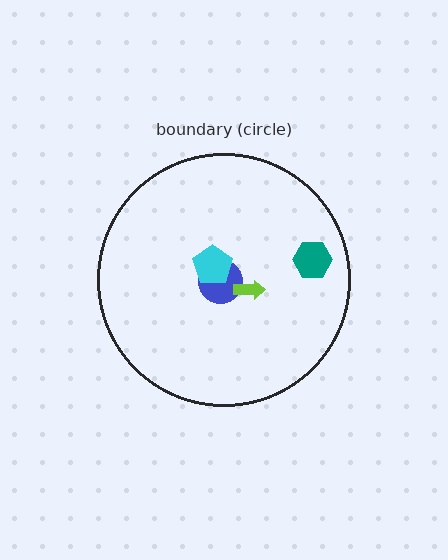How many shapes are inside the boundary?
4 inside, 0 outside.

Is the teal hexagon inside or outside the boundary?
Inside.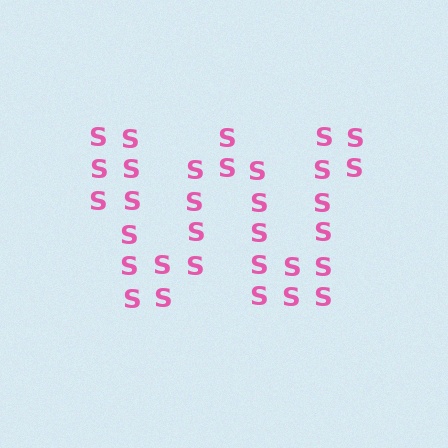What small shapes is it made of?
It is made of small letter S's.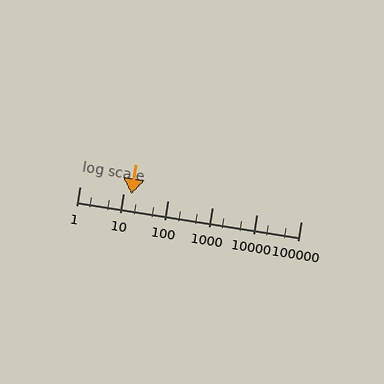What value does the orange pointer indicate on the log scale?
The pointer indicates approximately 15.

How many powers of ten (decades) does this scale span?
The scale spans 5 decades, from 1 to 100000.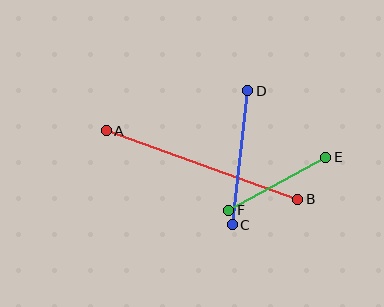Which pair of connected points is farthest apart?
Points A and B are farthest apart.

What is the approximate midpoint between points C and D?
The midpoint is at approximately (240, 158) pixels.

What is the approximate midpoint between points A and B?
The midpoint is at approximately (202, 165) pixels.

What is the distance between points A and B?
The distance is approximately 203 pixels.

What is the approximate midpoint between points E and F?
The midpoint is at approximately (277, 184) pixels.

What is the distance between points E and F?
The distance is approximately 111 pixels.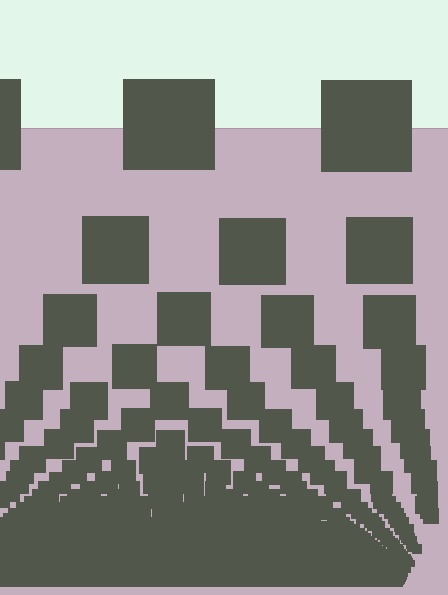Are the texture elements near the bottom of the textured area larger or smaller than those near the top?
Smaller. The gradient is inverted — elements near the bottom are smaller and denser.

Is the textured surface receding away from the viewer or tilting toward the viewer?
The surface appears to tilt toward the viewer. Texture elements get larger and sparser toward the top.